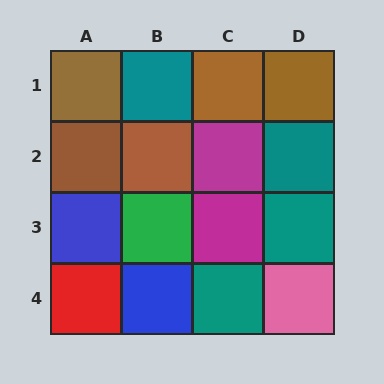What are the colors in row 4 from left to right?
Red, blue, teal, pink.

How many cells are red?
1 cell is red.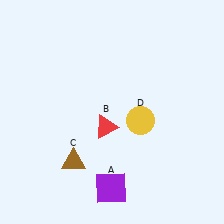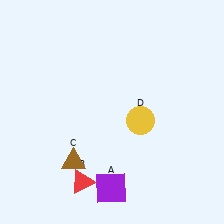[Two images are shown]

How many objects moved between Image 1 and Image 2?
1 object moved between the two images.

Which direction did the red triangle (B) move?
The red triangle (B) moved down.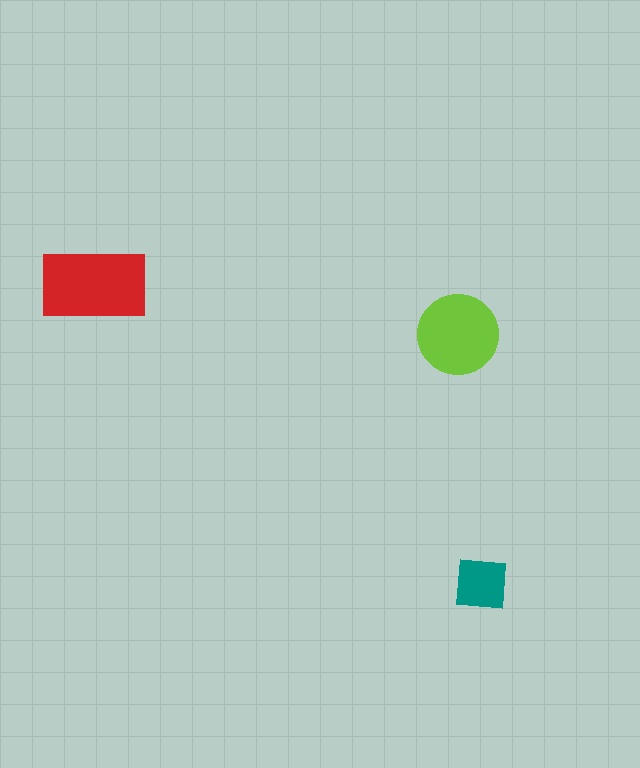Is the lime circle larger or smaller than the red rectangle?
Smaller.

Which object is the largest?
The red rectangle.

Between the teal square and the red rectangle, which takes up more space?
The red rectangle.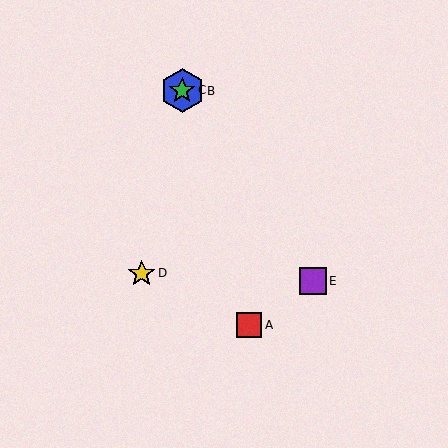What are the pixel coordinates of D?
Object D is at (142, 273).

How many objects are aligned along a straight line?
3 objects (B, C, E) are aligned along a straight line.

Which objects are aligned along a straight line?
Objects B, C, E are aligned along a straight line.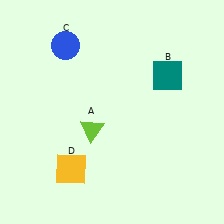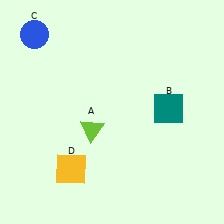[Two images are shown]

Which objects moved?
The objects that moved are: the teal square (B), the blue circle (C).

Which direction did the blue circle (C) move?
The blue circle (C) moved left.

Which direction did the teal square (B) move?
The teal square (B) moved down.